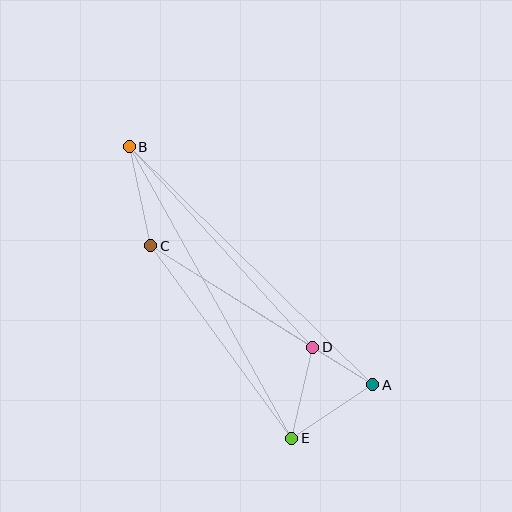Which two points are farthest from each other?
Points A and B are farthest from each other.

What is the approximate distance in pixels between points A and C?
The distance between A and C is approximately 262 pixels.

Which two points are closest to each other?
Points A and D are closest to each other.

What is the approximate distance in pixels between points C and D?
The distance between C and D is approximately 191 pixels.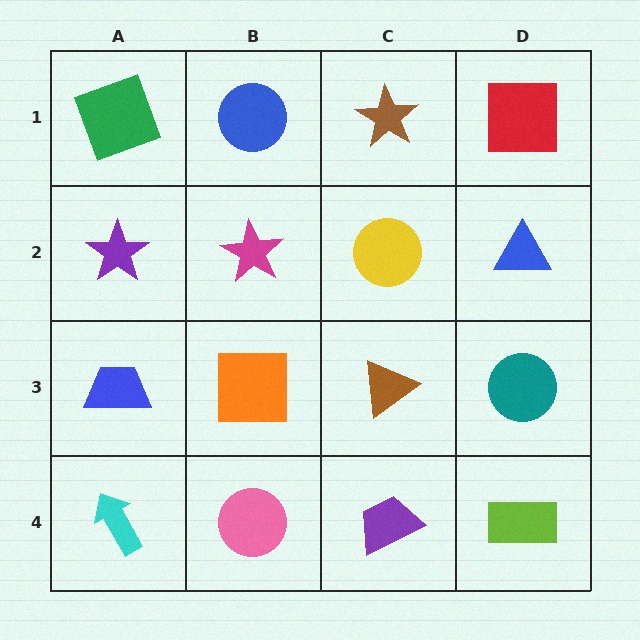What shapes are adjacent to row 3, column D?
A blue triangle (row 2, column D), a lime rectangle (row 4, column D), a brown triangle (row 3, column C).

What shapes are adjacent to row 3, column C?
A yellow circle (row 2, column C), a purple trapezoid (row 4, column C), an orange square (row 3, column B), a teal circle (row 3, column D).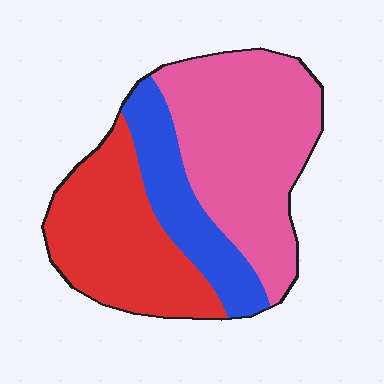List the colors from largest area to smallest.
From largest to smallest: pink, red, blue.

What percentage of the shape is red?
Red takes up about one third (1/3) of the shape.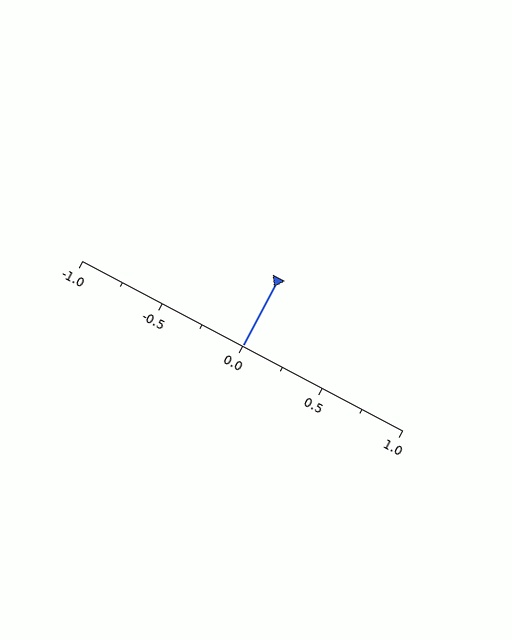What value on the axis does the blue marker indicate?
The marker indicates approximately 0.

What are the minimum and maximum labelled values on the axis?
The axis runs from -1.0 to 1.0.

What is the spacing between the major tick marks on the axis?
The major ticks are spaced 0.5 apart.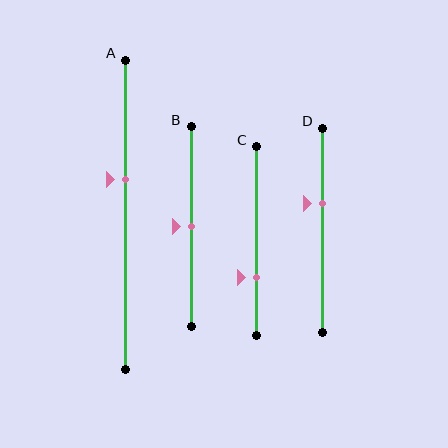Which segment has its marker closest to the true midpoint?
Segment B has its marker closest to the true midpoint.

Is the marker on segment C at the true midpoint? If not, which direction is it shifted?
No, the marker on segment C is shifted downward by about 19% of the segment length.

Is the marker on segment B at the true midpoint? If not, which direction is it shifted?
Yes, the marker on segment B is at the true midpoint.